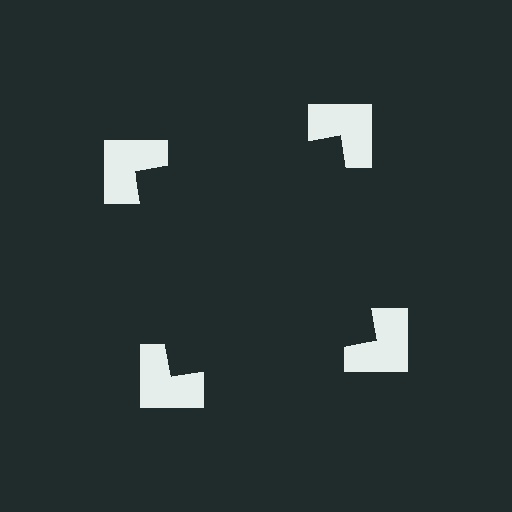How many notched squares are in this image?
There are 4 — one at each vertex of the illusory square.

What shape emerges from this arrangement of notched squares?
An illusory square — its edges are inferred from the aligned wedge cuts in the notched squares, not physically drawn.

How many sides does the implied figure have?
4 sides.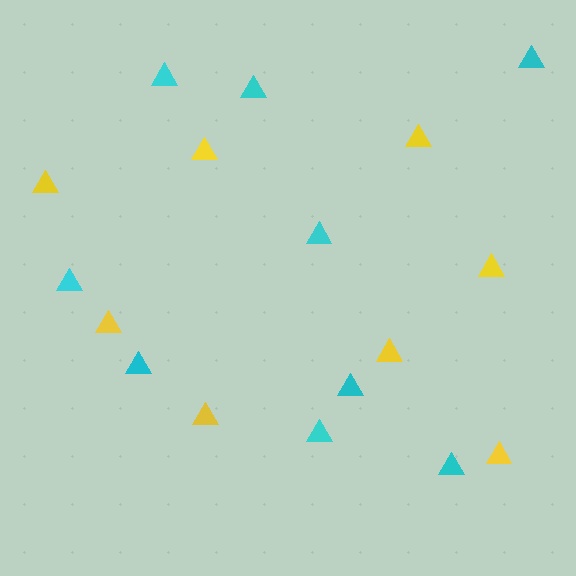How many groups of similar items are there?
There are 2 groups: one group of cyan triangles (9) and one group of yellow triangles (8).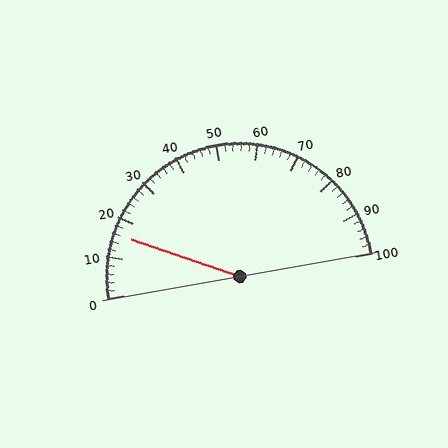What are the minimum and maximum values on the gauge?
The gauge ranges from 0 to 100.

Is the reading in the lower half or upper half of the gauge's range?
The reading is in the lower half of the range (0 to 100).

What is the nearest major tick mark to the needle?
The nearest major tick mark is 20.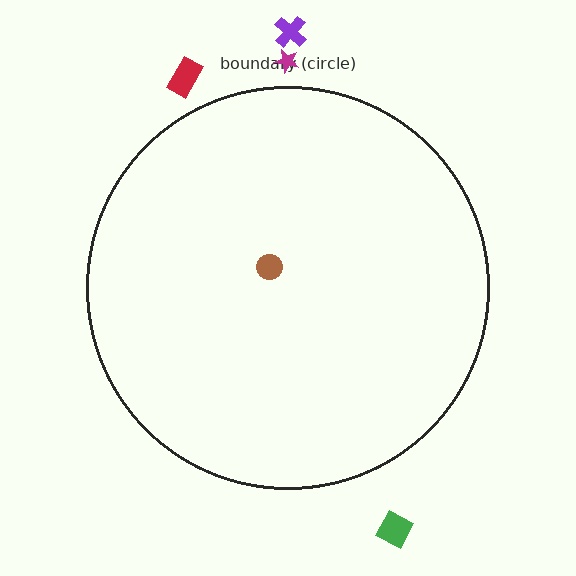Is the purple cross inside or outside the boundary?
Outside.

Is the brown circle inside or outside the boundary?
Inside.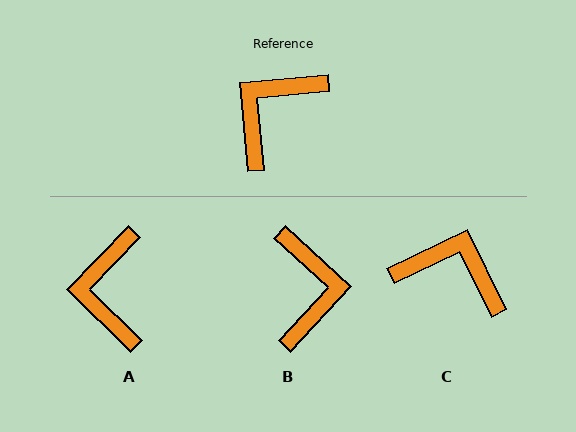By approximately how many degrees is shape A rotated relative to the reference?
Approximately 40 degrees counter-clockwise.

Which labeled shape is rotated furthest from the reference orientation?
B, about 138 degrees away.